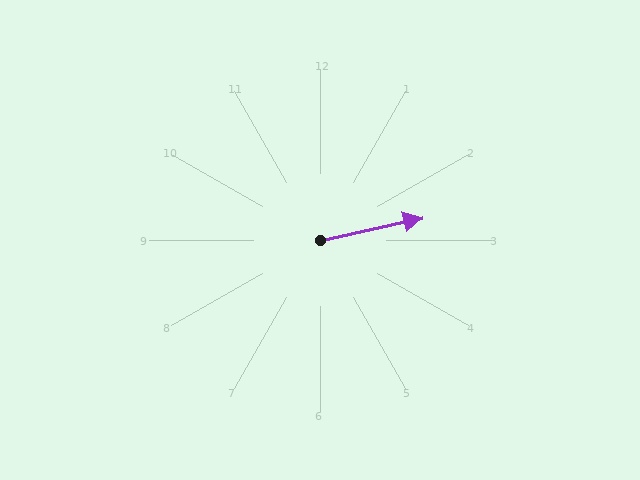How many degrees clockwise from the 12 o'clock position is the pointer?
Approximately 78 degrees.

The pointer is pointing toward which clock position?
Roughly 3 o'clock.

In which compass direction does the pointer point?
East.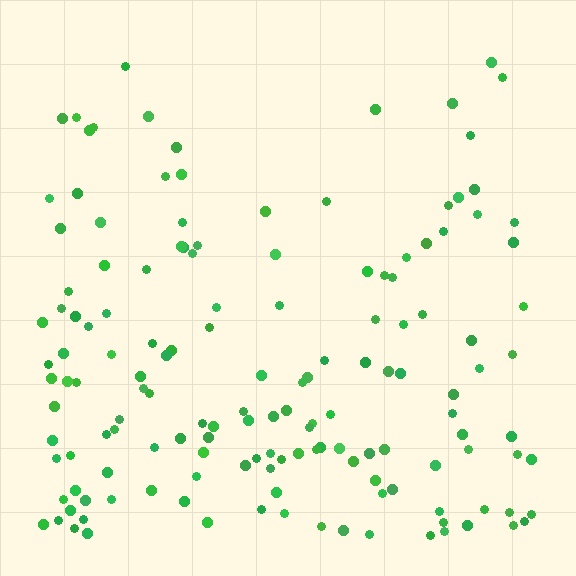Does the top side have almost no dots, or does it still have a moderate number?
Still a moderate number, just noticeably fewer than the bottom.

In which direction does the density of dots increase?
From top to bottom, with the bottom side densest.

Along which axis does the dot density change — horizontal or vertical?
Vertical.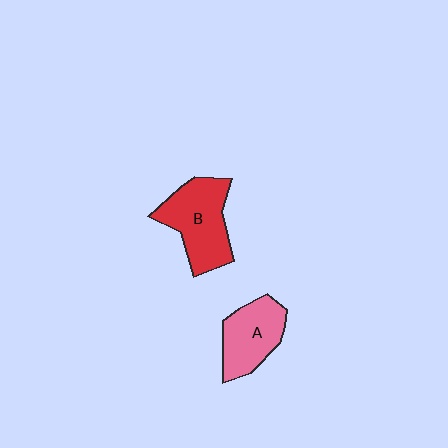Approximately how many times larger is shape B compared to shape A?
Approximately 1.3 times.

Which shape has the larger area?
Shape B (red).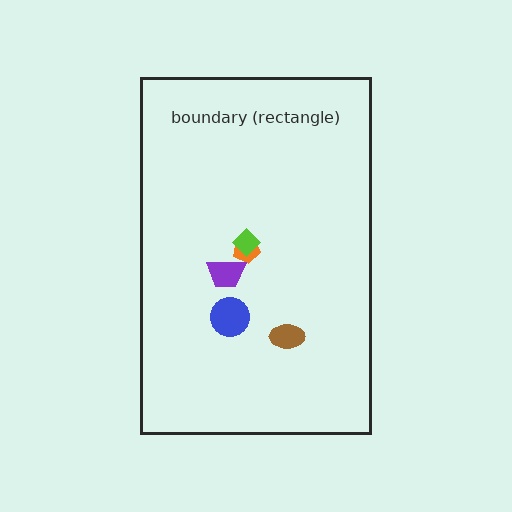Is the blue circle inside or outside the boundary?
Inside.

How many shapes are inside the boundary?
5 inside, 0 outside.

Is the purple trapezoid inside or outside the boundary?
Inside.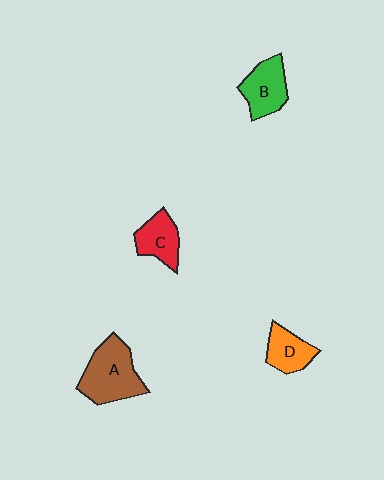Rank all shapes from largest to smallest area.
From largest to smallest: A (brown), B (green), C (red), D (orange).